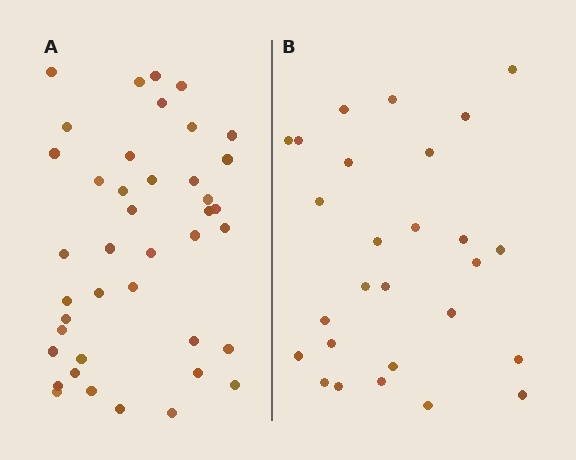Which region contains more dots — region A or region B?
Region A (the left region) has more dots.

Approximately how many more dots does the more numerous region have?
Region A has approximately 15 more dots than region B.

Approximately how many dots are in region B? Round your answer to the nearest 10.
About 30 dots. (The exact count is 27, which rounds to 30.)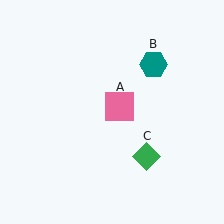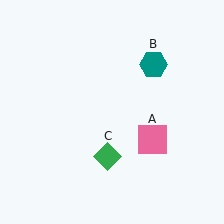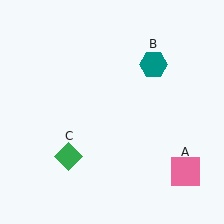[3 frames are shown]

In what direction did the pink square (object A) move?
The pink square (object A) moved down and to the right.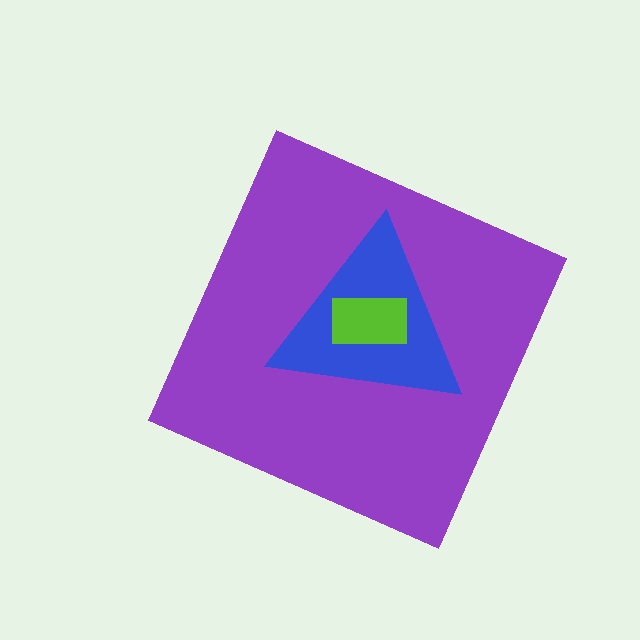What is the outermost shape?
The purple diamond.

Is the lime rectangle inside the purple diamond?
Yes.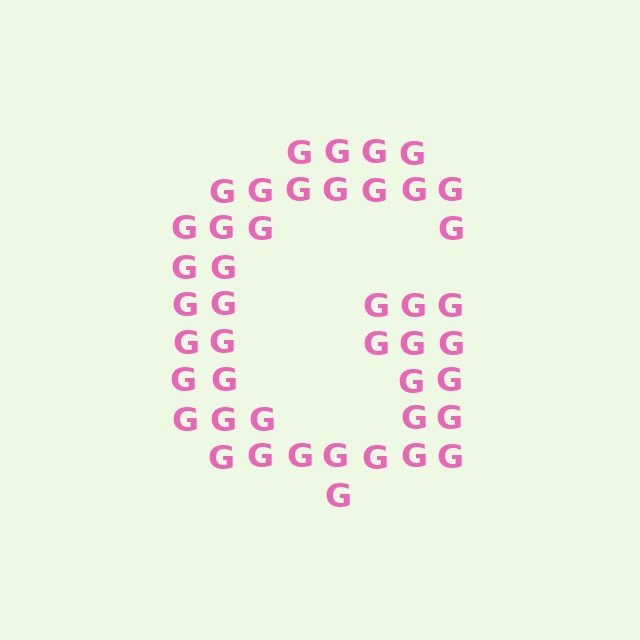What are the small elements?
The small elements are letter G's.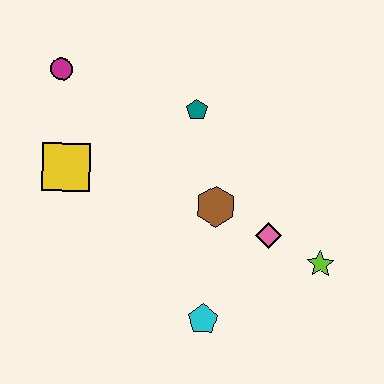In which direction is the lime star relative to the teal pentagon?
The lime star is below the teal pentagon.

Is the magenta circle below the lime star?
No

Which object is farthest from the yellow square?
The lime star is farthest from the yellow square.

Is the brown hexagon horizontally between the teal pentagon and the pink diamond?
Yes